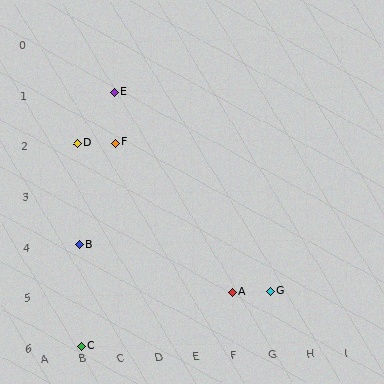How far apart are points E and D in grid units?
Points E and D are 1 column and 1 row apart (about 1.4 grid units diagonally).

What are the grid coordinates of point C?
Point C is at grid coordinates (B, 6).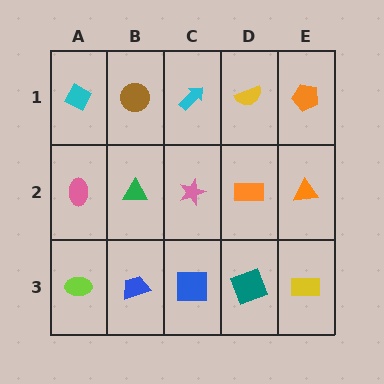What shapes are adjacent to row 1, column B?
A green triangle (row 2, column B), a cyan diamond (row 1, column A), a cyan arrow (row 1, column C).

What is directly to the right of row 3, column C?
A teal square.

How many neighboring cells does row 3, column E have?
2.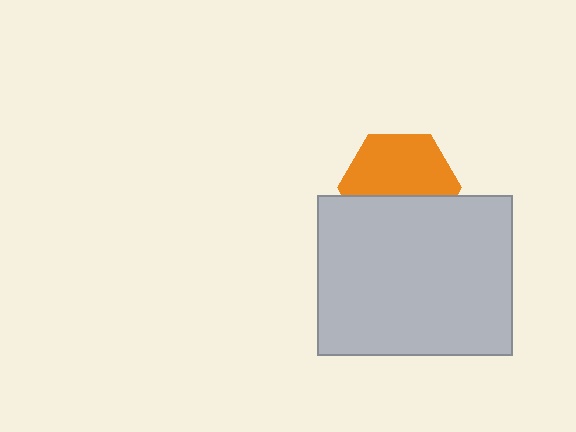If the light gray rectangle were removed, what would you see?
You would see the complete orange hexagon.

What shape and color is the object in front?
The object in front is a light gray rectangle.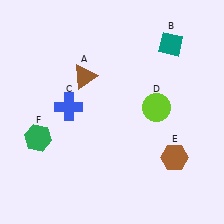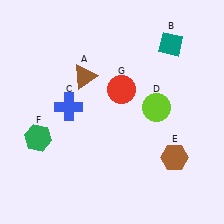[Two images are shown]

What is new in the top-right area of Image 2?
A red circle (G) was added in the top-right area of Image 2.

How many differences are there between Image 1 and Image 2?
There is 1 difference between the two images.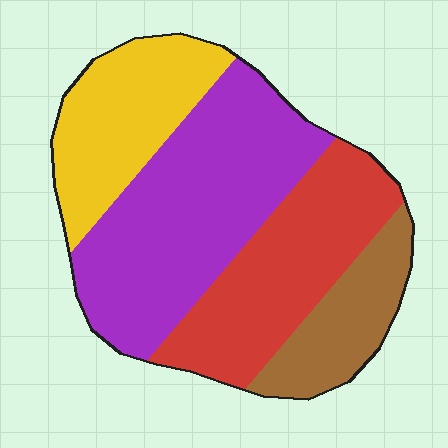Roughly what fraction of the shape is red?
Red covers 27% of the shape.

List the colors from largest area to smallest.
From largest to smallest: purple, red, yellow, brown.